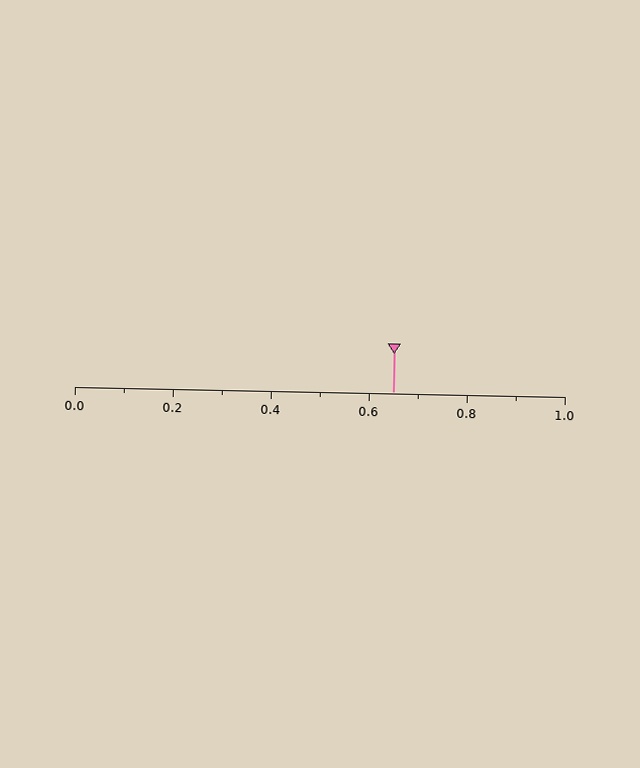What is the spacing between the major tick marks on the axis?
The major ticks are spaced 0.2 apart.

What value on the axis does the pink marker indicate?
The marker indicates approximately 0.65.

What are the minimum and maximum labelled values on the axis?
The axis runs from 0.0 to 1.0.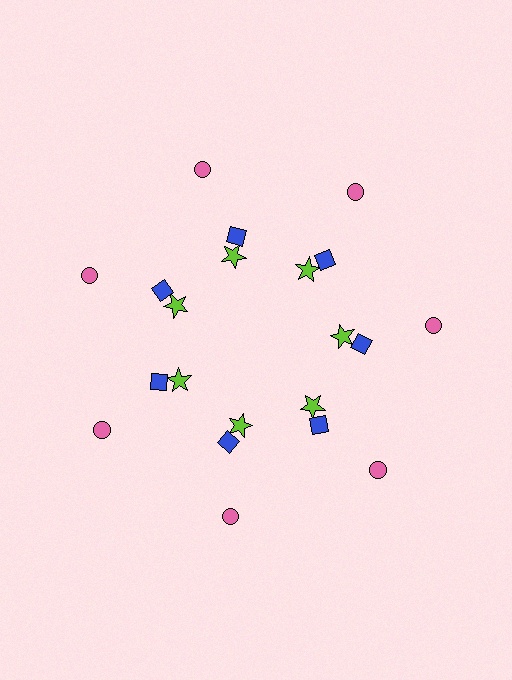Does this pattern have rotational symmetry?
Yes, this pattern has 7-fold rotational symmetry. It looks the same after rotating 51 degrees around the center.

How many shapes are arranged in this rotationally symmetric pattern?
There are 21 shapes, arranged in 7 groups of 3.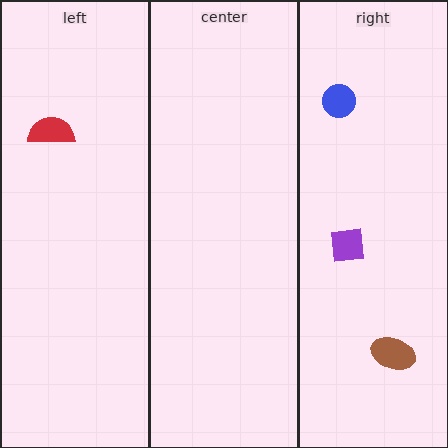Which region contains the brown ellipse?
The right region.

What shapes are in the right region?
The blue circle, the brown ellipse, the purple square.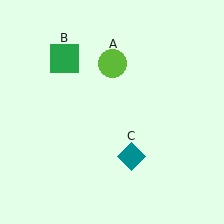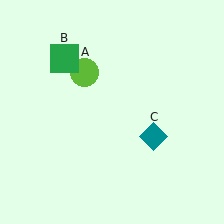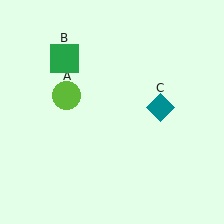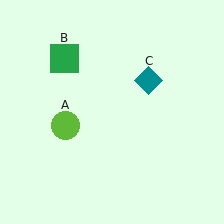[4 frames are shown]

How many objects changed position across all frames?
2 objects changed position: lime circle (object A), teal diamond (object C).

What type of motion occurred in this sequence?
The lime circle (object A), teal diamond (object C) rotated counterclockwise around the center of the scene.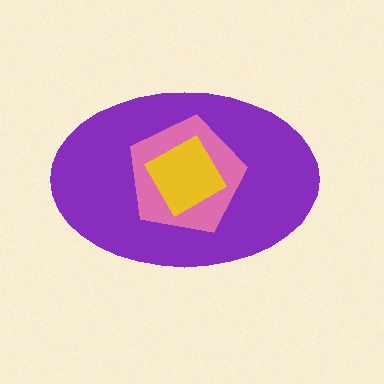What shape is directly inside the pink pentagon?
The yellow diamond.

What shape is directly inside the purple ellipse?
The pink pentagon.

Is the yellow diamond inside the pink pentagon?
Yes.